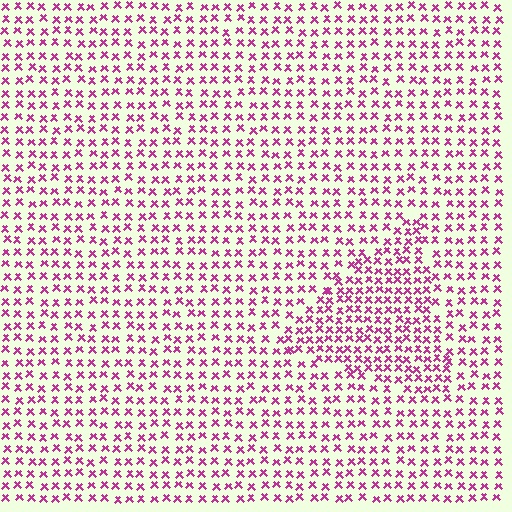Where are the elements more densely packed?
The elements are more densely packed inside the triangle boundary.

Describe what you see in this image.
The image contains small magenta elements arranged at two different densities. A triangle-shaped region is visible where the elements are more densely packed than the surrounding area.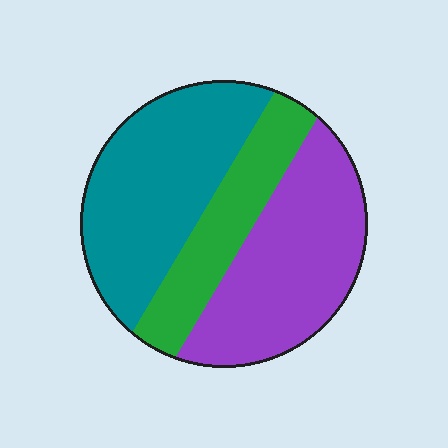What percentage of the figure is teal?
Teal covers around 40% of the figure.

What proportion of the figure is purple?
Purple covers roughly 40% of the figure.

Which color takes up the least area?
Green, at roughly 20%.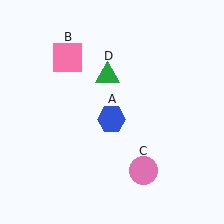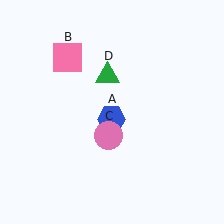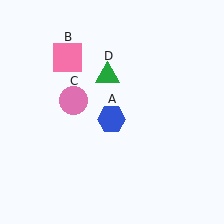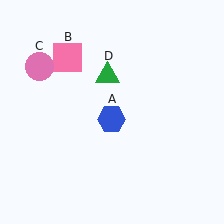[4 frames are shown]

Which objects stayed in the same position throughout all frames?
Blue hexagon (object A) and pink square (object B) and green triangle (object D) remained stationary.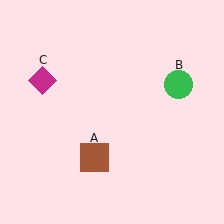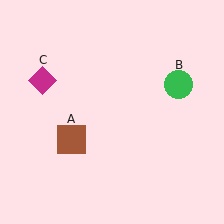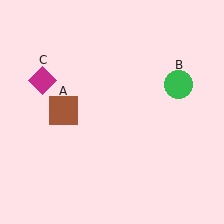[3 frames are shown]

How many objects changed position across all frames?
1 object changed position: brown square (object A).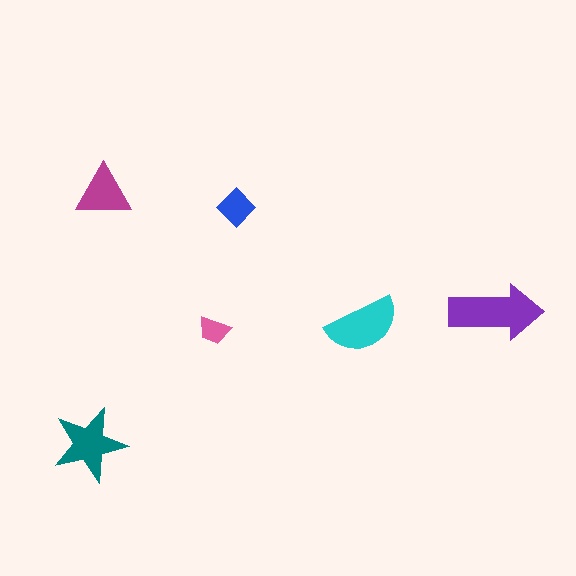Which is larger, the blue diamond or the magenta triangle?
The magenta triangle.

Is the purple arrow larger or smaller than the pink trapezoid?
Larger.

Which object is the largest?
The purple arrow.